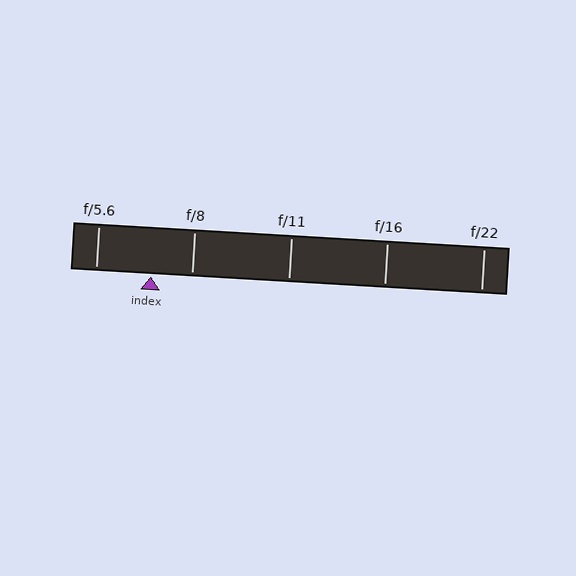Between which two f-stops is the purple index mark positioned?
The index mark is between f/5.6 and f/8.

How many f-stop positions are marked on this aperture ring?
There are 5 f-stop positions marked.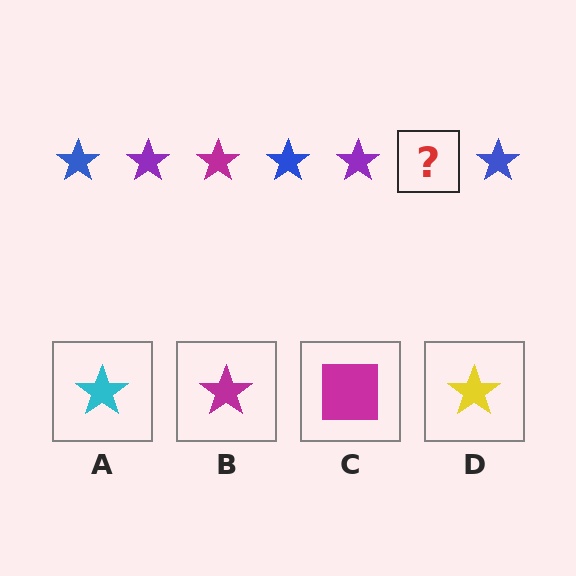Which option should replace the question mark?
Option B.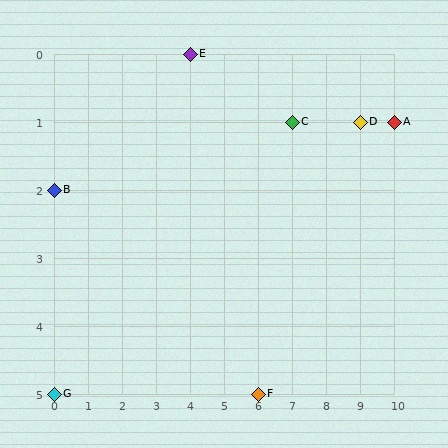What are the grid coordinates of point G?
Point G is at grid coordinates (0, 5).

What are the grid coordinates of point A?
Point A is at grid coordinates (10, 1).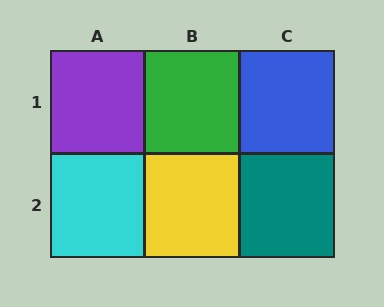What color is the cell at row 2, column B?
Yellow.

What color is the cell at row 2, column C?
Teal.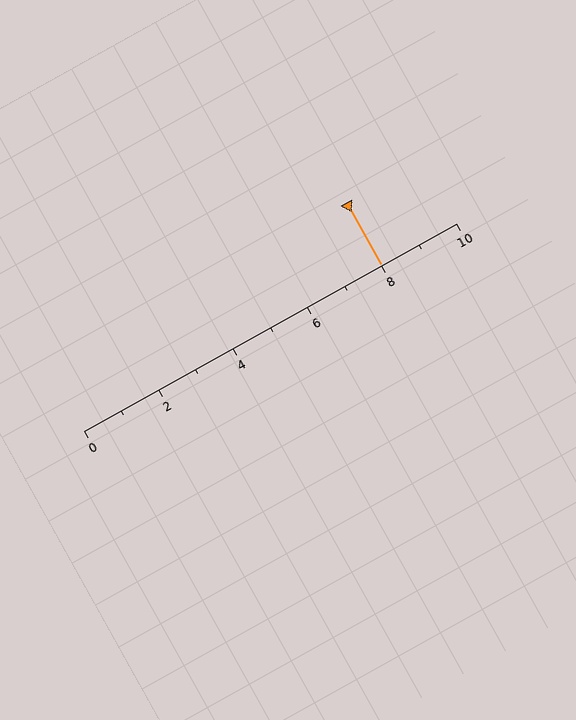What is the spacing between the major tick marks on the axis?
The major ticks are spaced 2 apart.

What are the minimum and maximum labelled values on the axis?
The axis runs from 0 to 10.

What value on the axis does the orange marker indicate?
The marker indicates approximately 8.